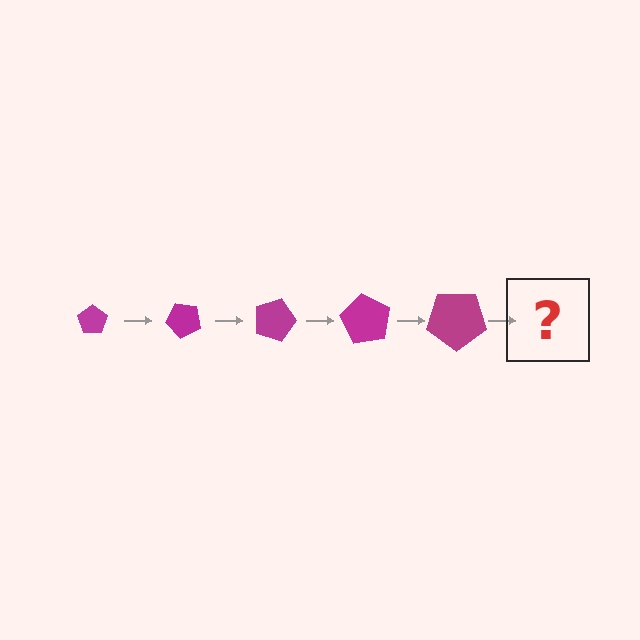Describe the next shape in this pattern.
It should be a pentagon, larger than the previous one and rotated 225 degrees from the start.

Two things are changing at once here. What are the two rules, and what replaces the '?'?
The two rules are that the pentagon grows larger each step and it rotates 45 degrees each step. The '?' should be a pentagon, larger than the previous one and rotated 225 degrees from the start.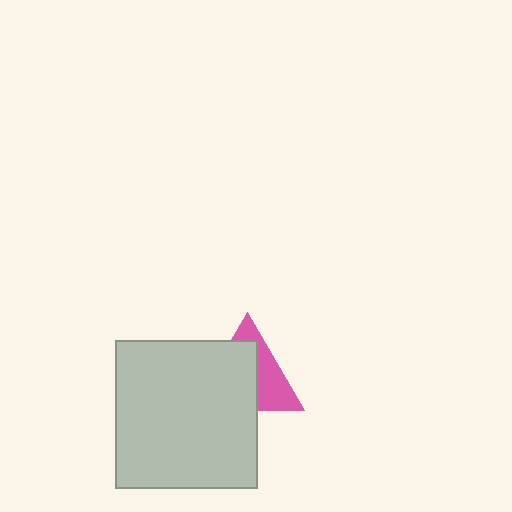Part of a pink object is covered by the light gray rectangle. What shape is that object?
It is a triangle.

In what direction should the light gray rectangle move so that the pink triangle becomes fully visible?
The light gray rectangle should move toward the lower-left. That is the shortest direction to clear the overlap and leave the pink triangle fully visible.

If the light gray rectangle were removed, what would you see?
You would see the complete pink triangle.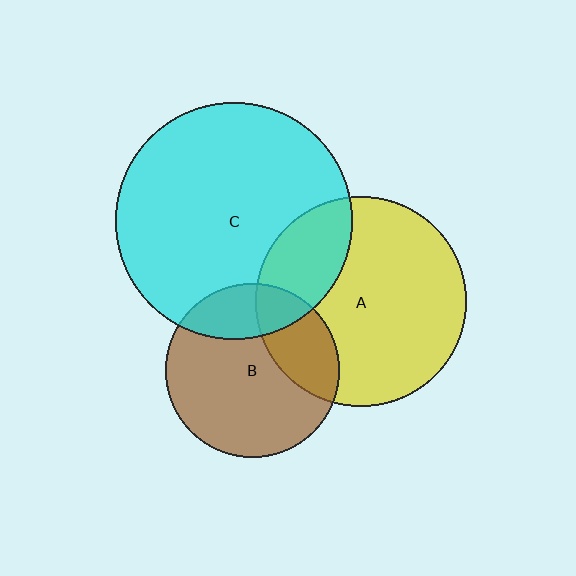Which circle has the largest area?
Circle C (cyan).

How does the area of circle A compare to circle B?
Approximately 1.5 times.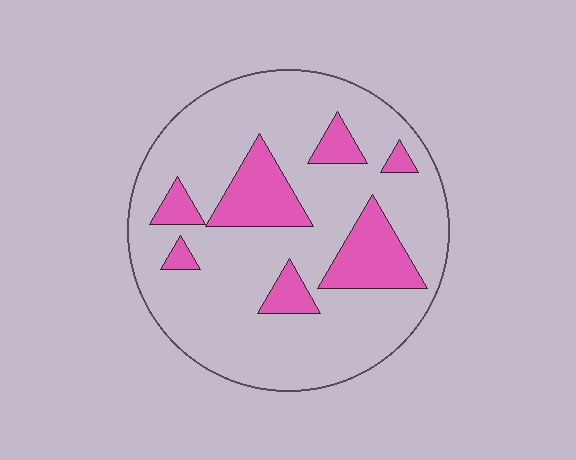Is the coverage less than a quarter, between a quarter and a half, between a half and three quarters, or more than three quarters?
Less than a quarter.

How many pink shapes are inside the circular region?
7.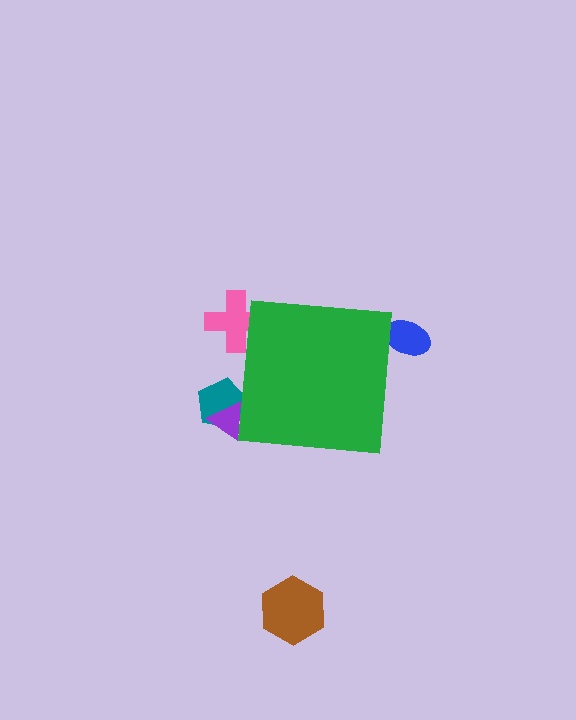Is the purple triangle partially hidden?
Yes, the purple triangle is partially hidden behind the green square.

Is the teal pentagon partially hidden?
Yes, the teal pentagon is partially hidden behind the green square.